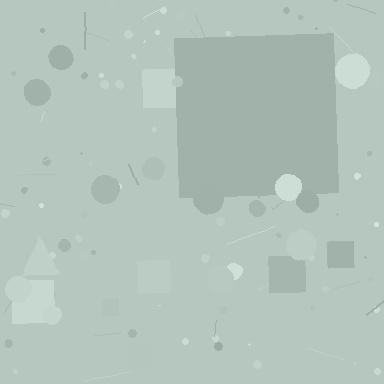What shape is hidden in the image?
A square is hidden in the image.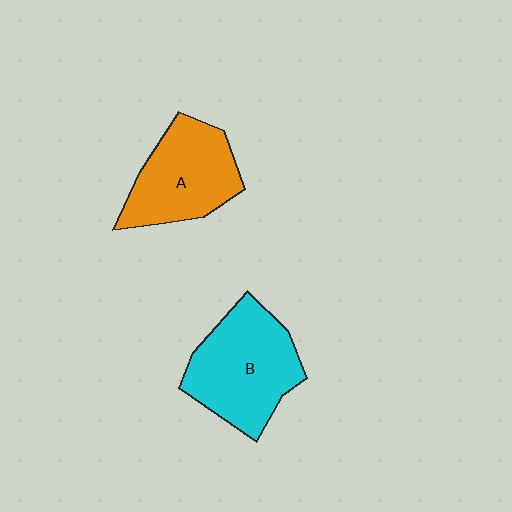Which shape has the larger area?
Shape B (cyan).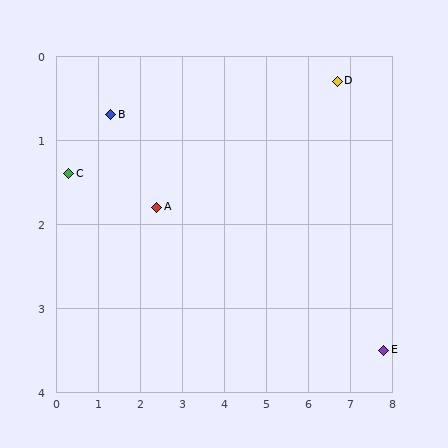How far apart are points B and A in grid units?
Points B and A are about 1.6 grid units apart.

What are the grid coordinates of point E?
Point E is at approximately (7.8, 3.5).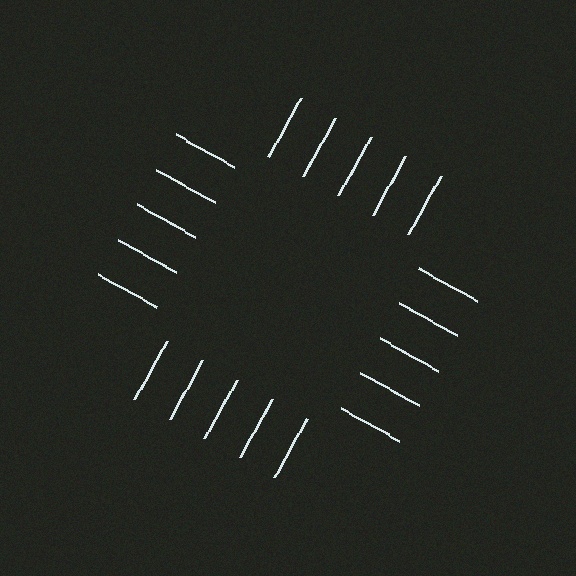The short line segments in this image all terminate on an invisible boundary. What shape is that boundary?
An illusory square — the line segments terminate on its edges but no continuous stroke is drawn.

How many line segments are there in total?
20 — 5 along each of the 4 edges.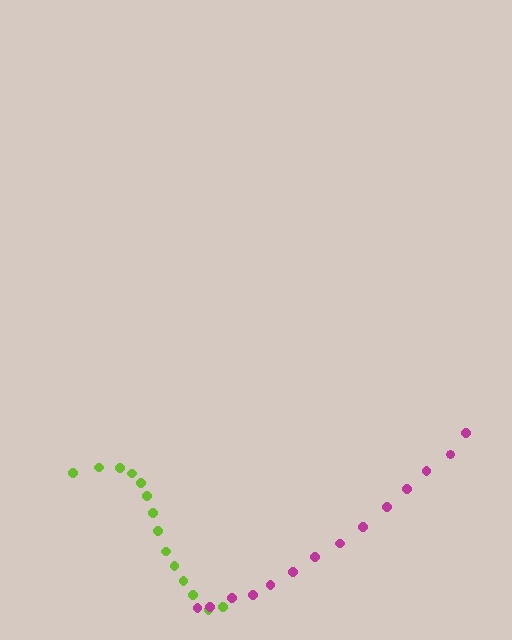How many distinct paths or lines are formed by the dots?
There are 2 distinct paths.